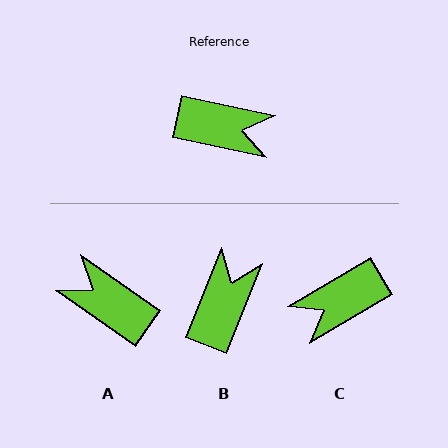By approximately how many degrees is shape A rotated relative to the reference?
Approximately 157 degrees counter-clockwise.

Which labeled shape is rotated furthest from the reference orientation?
A, about 157 degrees away.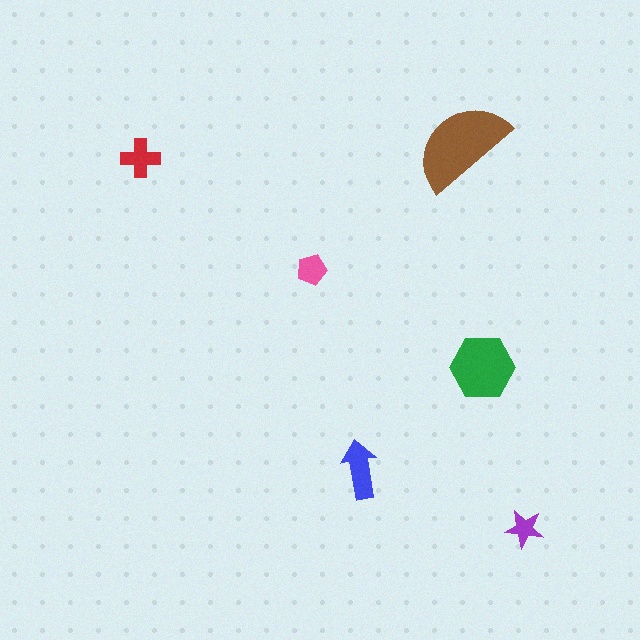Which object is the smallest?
The purple star.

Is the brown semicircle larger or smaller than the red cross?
Larger.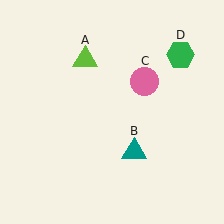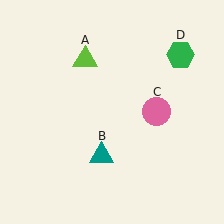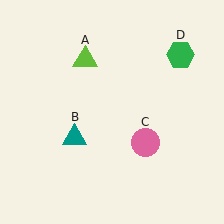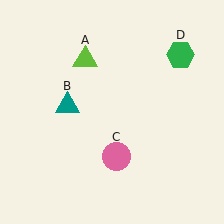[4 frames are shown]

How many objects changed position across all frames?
2 objects changed position: teal triangle (object B), pink circle (object C).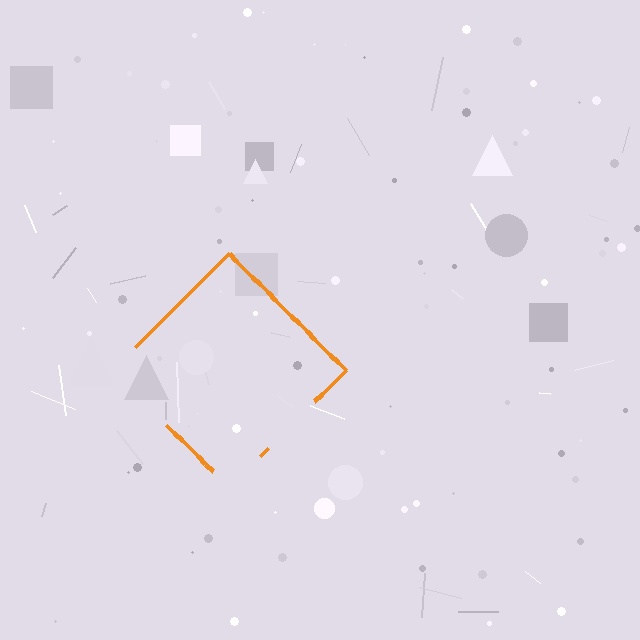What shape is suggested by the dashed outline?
The dashed outline suggests a diamond.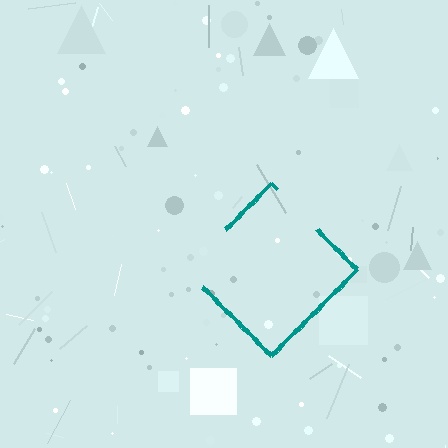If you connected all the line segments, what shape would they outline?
They would outline a diamond.